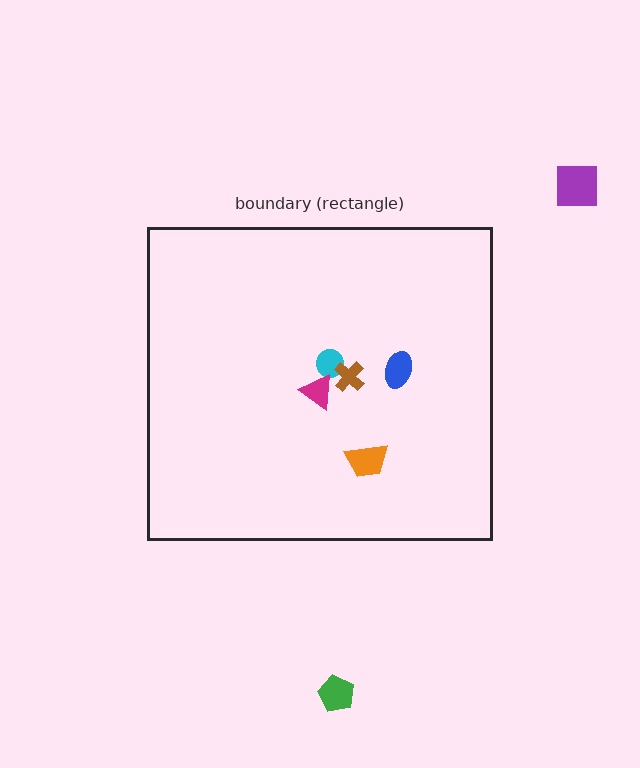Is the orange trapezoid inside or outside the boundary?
Inside.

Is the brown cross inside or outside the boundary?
Inside.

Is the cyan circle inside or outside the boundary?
Inside.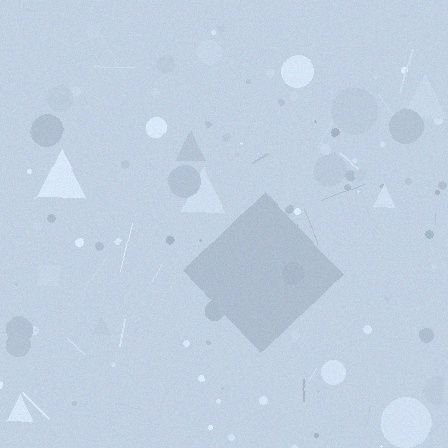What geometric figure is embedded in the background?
A diamond is embedded in the background.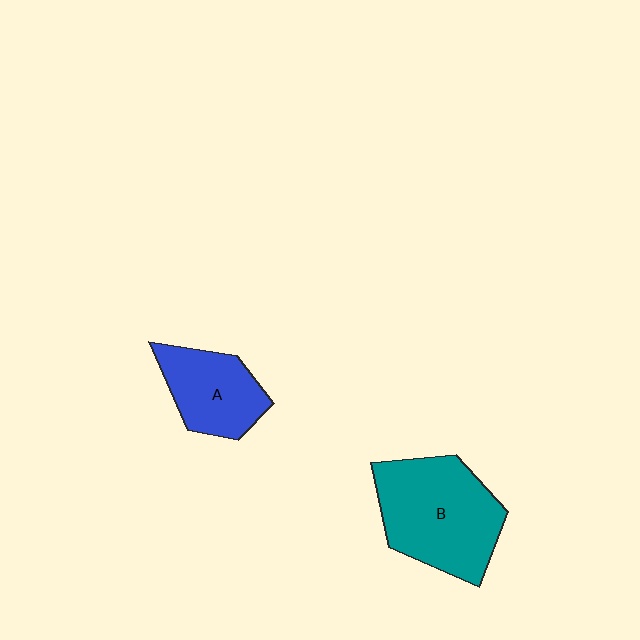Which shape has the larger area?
Shape B (teal).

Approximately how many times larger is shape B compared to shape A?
Approximately 1.6 times.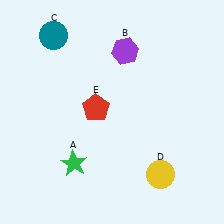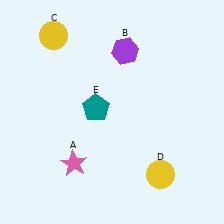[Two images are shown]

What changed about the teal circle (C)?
In Image 1, C is teal. In Image 2, it changed to yellow.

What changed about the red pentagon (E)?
In Image 1, E is red. In Image 2, it changed to teal.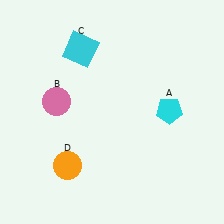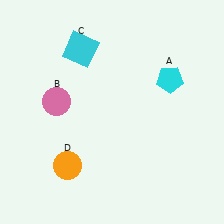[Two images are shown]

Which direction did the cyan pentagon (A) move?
The cyan pentagon (A) moved up.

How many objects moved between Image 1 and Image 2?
1 object moved between the two images.